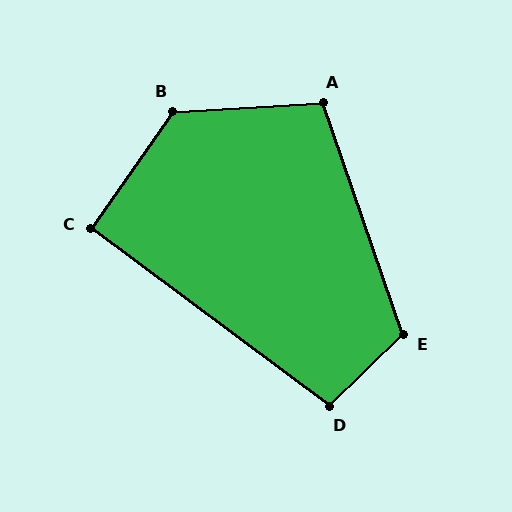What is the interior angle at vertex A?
Approximately 106 degrees (obtuse).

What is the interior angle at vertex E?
Approximately 115 degrees (obtuse).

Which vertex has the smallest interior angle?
C, at approximately 92 degrees.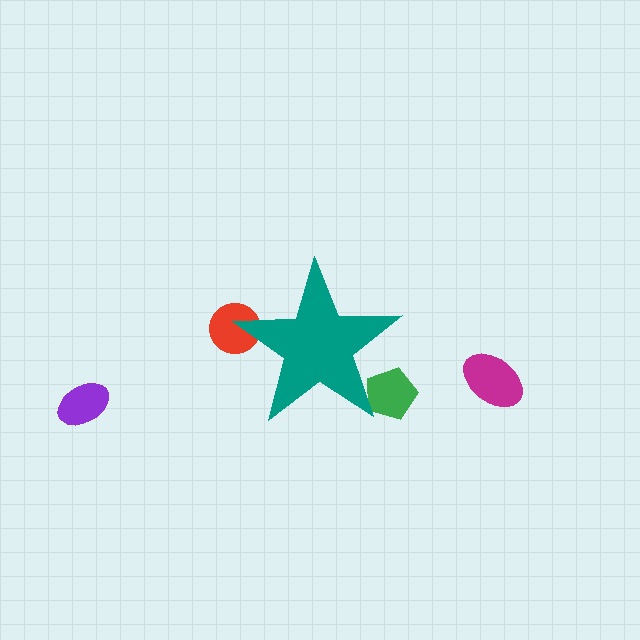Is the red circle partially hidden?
Yes, the red circle is partially hidden behind the teal star.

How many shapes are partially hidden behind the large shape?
2 shapes are partially hidden.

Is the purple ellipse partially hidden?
No, the purple ellipse is fully visible.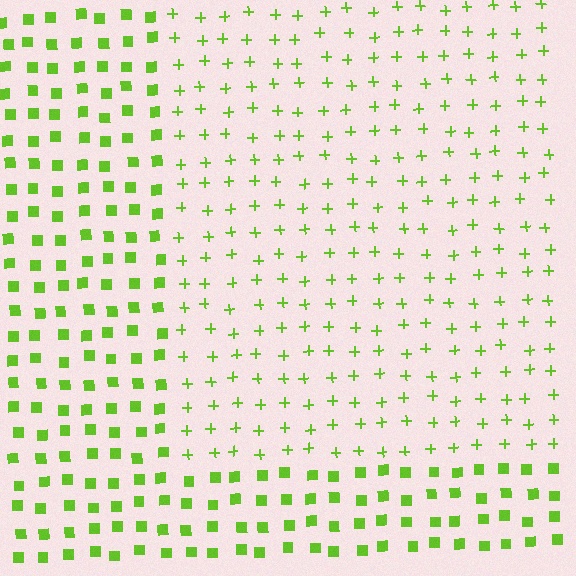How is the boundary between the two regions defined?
The boundary is defined by a change in element shape: plus signs inside vs. squares outside. All elements share the same color and spacing.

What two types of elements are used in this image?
The image uses plus signs inside the rectangle region and squares outside it.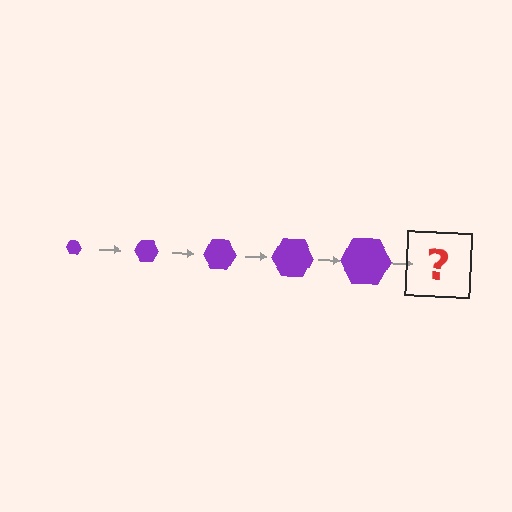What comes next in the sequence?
The next element should be a purple hexagon, larger than the previous one.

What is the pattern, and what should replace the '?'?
The pattern is that the hexagon gets progressively larger each step. The '?' should be a purple hexagon, larger than the previous one.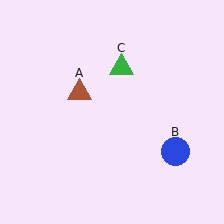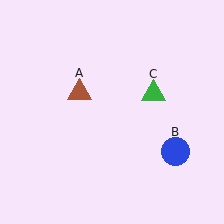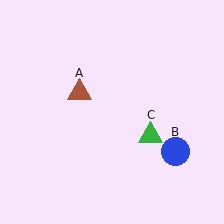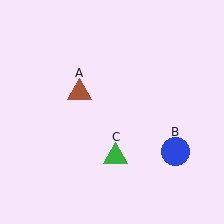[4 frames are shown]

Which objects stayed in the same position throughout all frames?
Brown triangle (object A) and blue circle (object B) remained stationary.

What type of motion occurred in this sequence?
The green triangle (object C) rotated clockwise around the center of the scene.